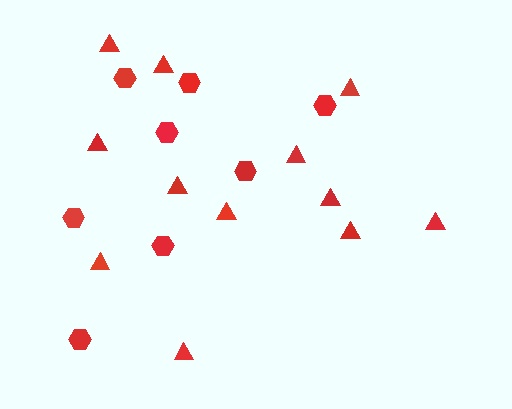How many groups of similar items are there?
There are 2 groups: one group of hexagons (8) and one group of triangles (12).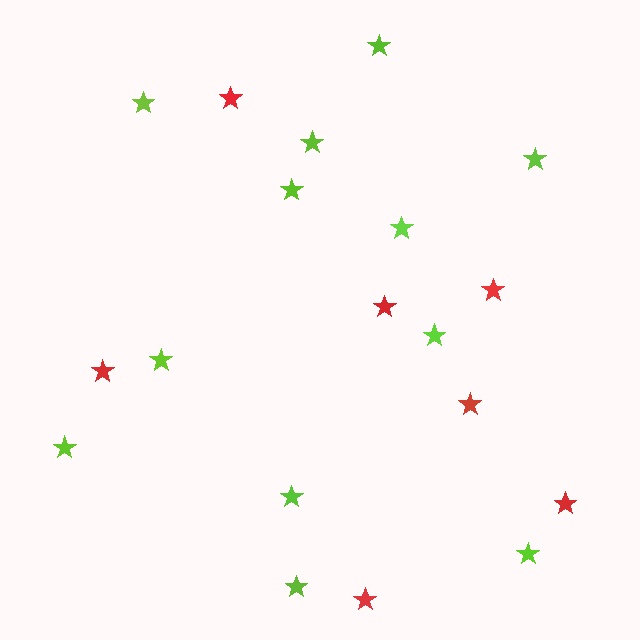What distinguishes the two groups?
There are 2 groups: one group of lime stars (12) and one group of red stars (7).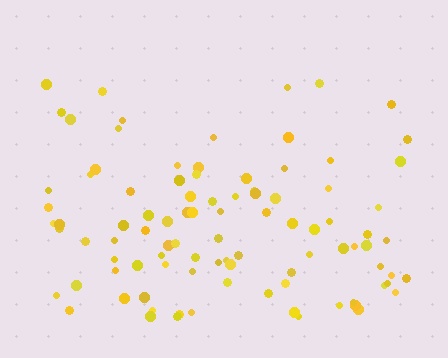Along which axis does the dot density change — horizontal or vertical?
Vertical.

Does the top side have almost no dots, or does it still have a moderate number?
Still a moderate number, just noticeably fewer than the bottom.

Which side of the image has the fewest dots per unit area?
The top.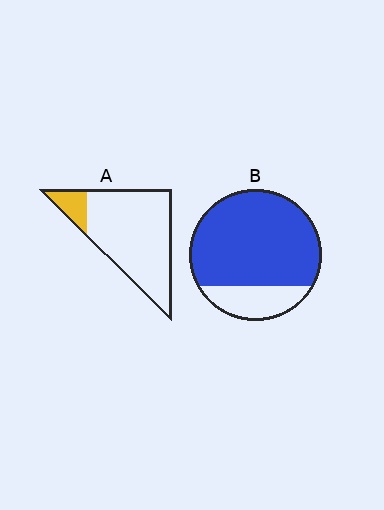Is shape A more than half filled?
No.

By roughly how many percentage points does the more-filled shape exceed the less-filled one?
By roughly 65 percentage points (B over A).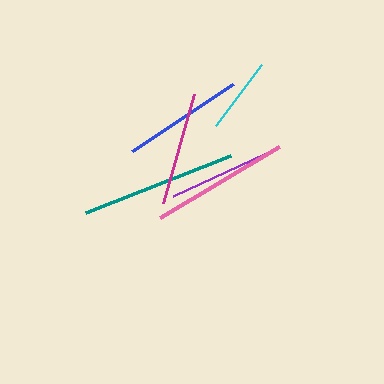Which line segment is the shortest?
The cyan line is the shortest at approximately 77 pixels.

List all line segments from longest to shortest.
From longest to shortest: teal, pink, blue, magenta, purple, cyan.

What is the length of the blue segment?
The blue segment is approximately 121 pixels long.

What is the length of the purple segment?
The purple segment is approximately 102 pixels long.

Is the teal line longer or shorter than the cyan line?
The teal line is longer than the cyan line.